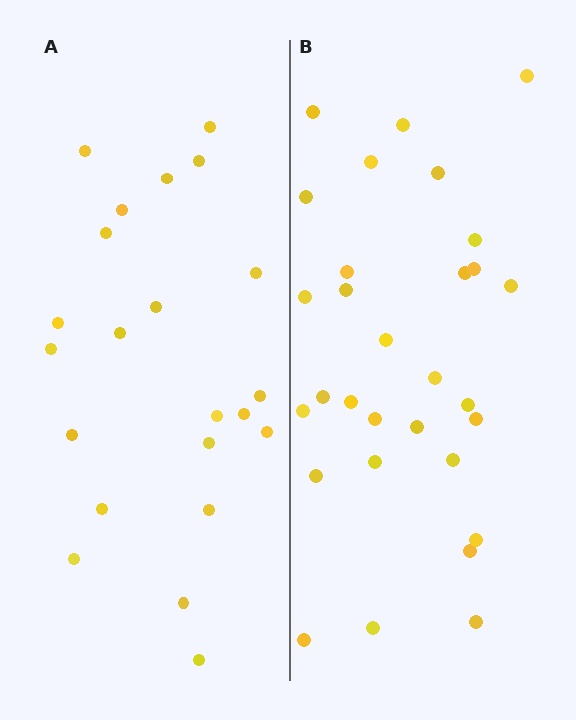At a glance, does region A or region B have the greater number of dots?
Region B (the right region) has more dots.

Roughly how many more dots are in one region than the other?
Region B has roughly 8 or so more dots than region A.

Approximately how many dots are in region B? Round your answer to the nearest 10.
About 30 dots.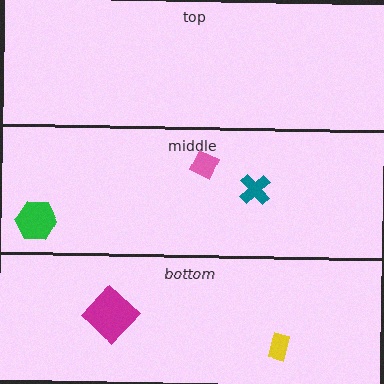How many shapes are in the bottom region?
2.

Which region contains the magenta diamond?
The bottom region.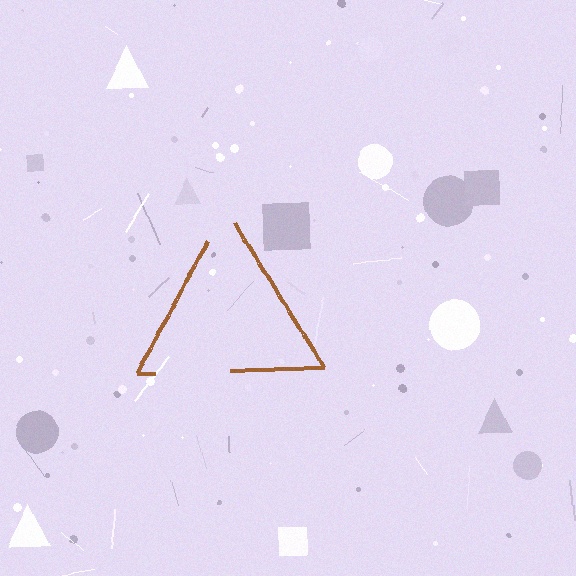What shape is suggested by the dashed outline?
The dashed outline suggests a triangle.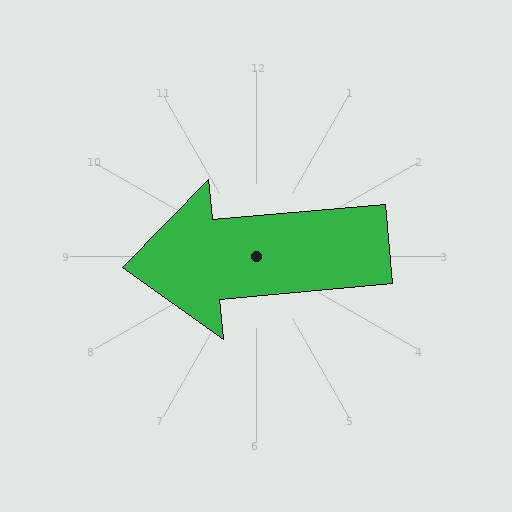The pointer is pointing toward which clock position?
Roughly 9 o'clock.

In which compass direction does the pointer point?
West.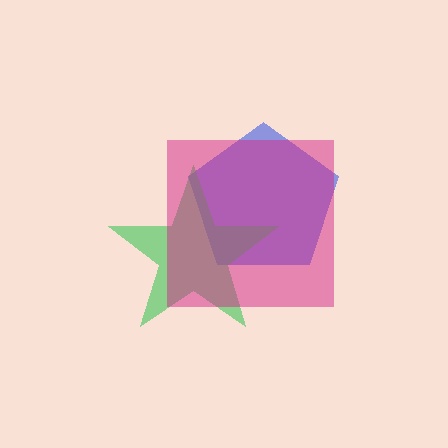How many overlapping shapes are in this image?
There are 3 overlapping shapes in the image.